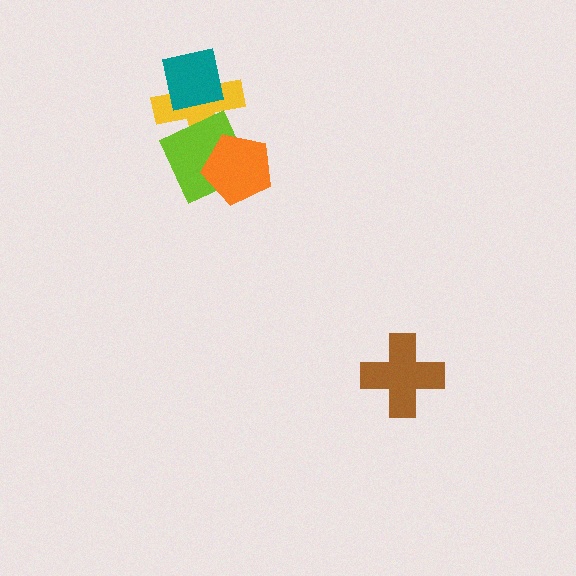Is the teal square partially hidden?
No, no other shape covers it.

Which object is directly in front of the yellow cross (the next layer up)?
The lime diamond is directly in front of the yellow cross.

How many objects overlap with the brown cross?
0 objects overlap with the brown cross.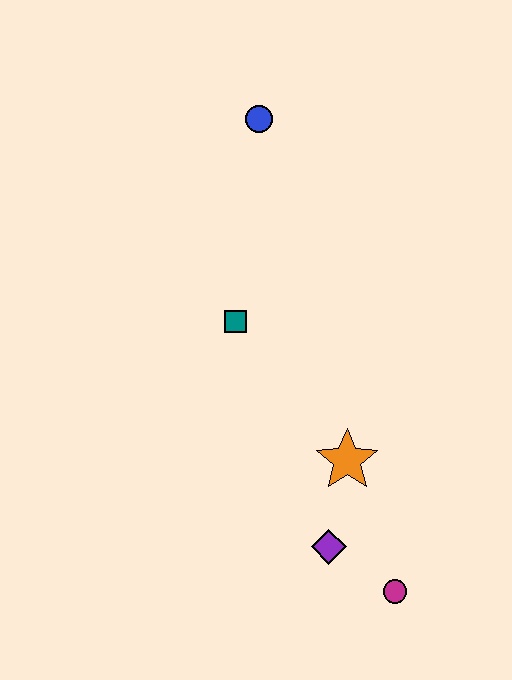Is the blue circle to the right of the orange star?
No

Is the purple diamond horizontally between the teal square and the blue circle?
No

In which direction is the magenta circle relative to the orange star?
The magenta circle is below the orange star.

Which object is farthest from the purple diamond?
The blue circle is farthest from the purple diamond.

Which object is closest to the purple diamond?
The magenta circle is closest to the purple diamond.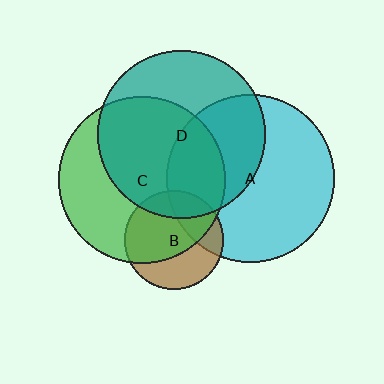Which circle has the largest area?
Circle D (teal).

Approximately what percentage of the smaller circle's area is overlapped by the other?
Approximately 40%.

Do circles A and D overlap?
Yes.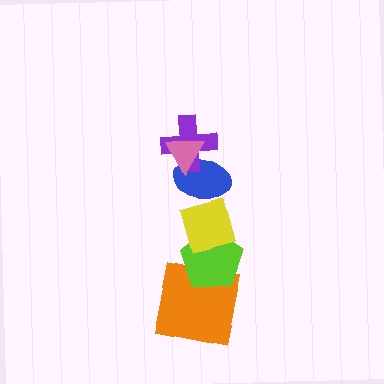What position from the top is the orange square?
The orange square is 6th from the top.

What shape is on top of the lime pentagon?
The yellow diamond is on top of the lime pentagon.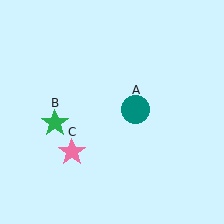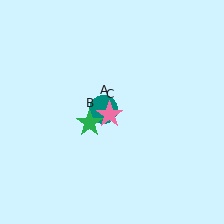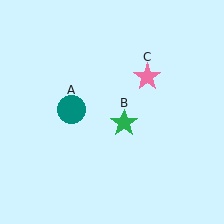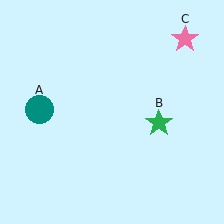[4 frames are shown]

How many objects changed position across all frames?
3 objects changed position: teal circle (object A), green star (object B), pink star (object C).